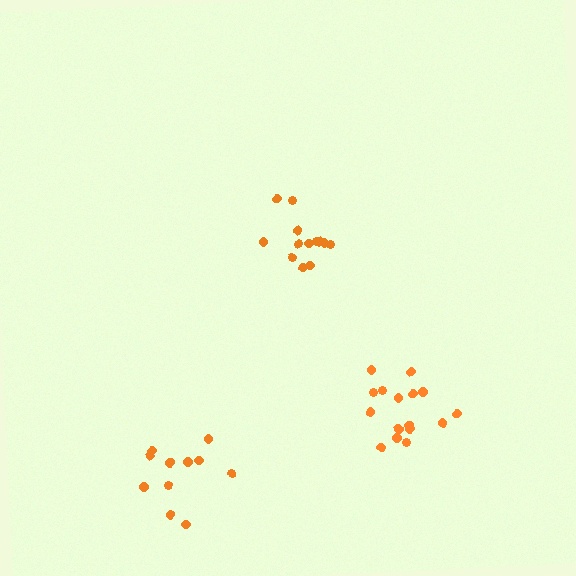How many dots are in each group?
Group 1: 13 dots, Group 2: 11 dots, Group 3: 16 dots (40 total).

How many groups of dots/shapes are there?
There are 3 groups.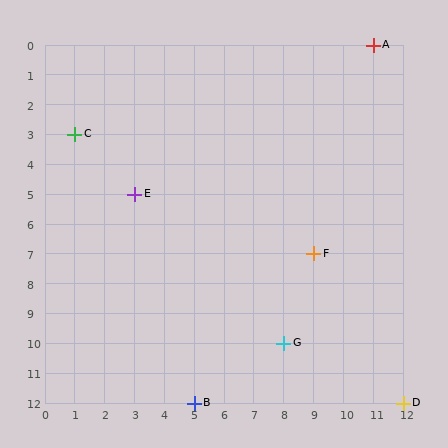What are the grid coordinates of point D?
Point D is at grid coordinates (12, 12).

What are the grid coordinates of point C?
Point C is at grid coordinates (1, 3).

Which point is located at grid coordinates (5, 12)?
Point B is at (5, 12).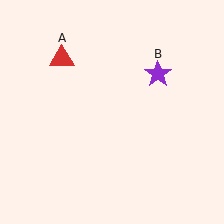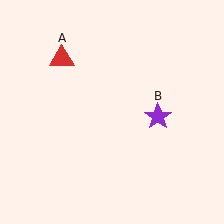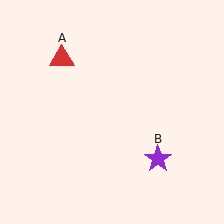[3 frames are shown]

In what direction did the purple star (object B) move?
The purple star (object B) moved down.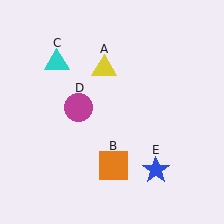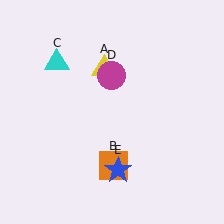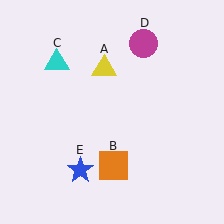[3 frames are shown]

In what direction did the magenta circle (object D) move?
The magenta circle (object D) moved up and to the right.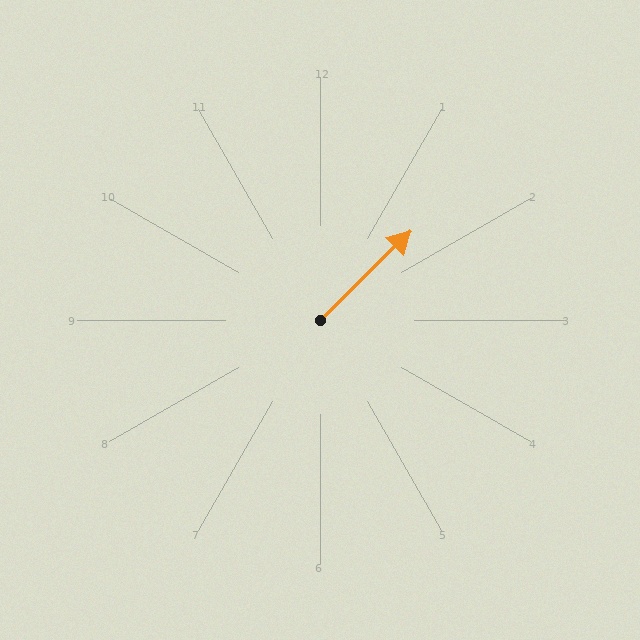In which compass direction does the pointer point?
Northeast.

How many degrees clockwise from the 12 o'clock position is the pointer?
Approximately 45 degrees.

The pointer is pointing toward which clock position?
Roughly 2 o'clock.